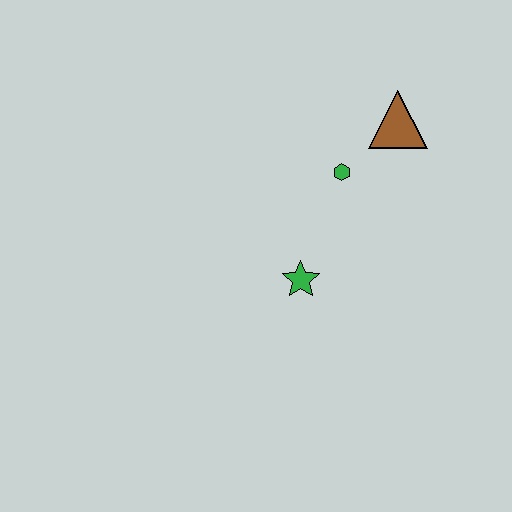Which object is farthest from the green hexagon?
The green star is farthest from the green hexagon.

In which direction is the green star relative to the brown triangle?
The green star is below the brown triangle.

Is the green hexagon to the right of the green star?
Yes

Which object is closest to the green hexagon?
The brown triangle is closest to the green hexagon.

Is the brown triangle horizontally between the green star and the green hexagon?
No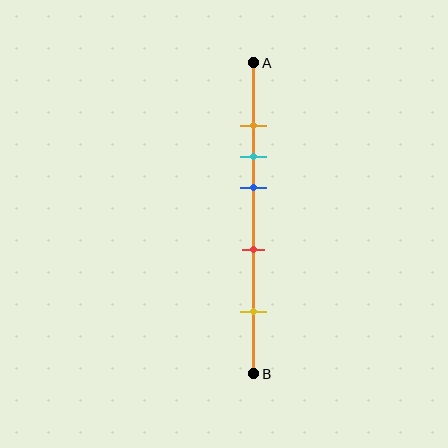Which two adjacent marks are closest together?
The orange and cyan marks are the closest adjacent pair.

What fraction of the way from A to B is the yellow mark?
The yellow mark is approximately 80% (0.8) of the way from A to B.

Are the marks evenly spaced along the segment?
No, the marks are not evenly spaced.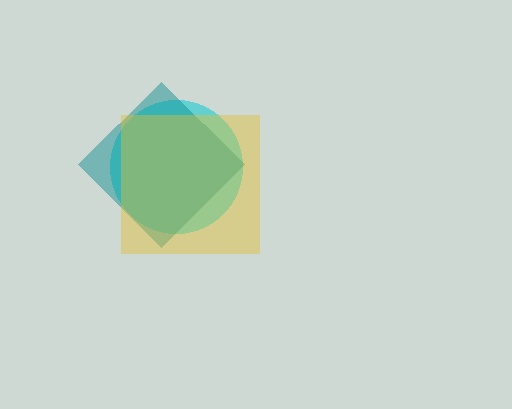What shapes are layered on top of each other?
The layered shapes are: a cyan circle, a teal diamond, a yellow square.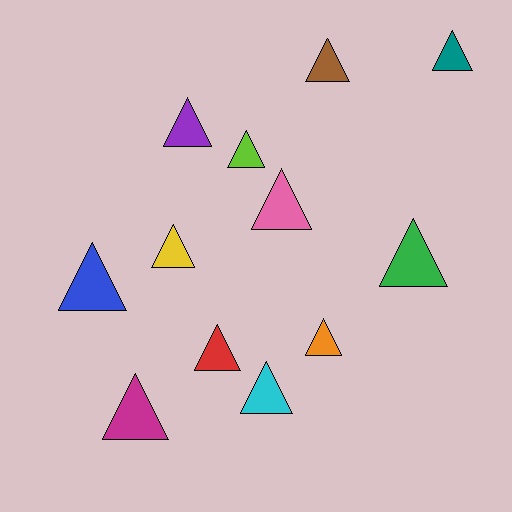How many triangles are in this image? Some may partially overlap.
There are 12 triangles.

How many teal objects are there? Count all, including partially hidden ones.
There is 1 teal object.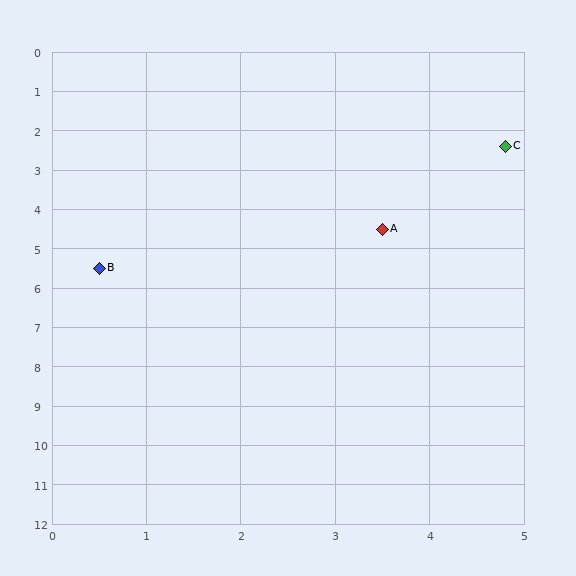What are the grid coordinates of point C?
Point C is at approximately (4.8, 2.4).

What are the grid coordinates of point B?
Point B is at approximately (0.5, 5.5).